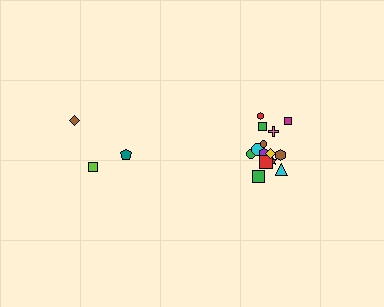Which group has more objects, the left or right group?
The right group.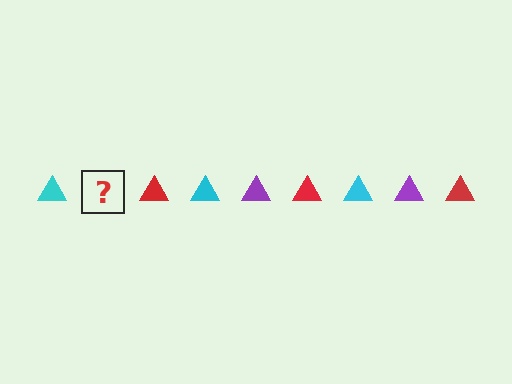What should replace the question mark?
The question mark should be replaced with a purple triangle.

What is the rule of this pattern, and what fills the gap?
The rule is that the pattern cycles through cyan, purple, red triangles. The gap should be filled with a purple triangle.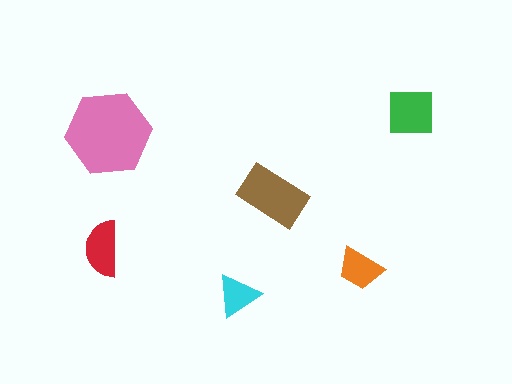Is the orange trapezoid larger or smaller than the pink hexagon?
Smaller.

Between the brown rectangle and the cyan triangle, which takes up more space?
The brown rectangle.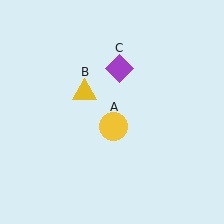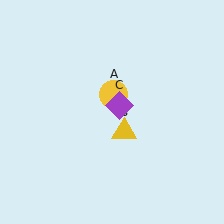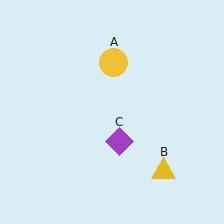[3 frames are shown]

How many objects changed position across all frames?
3 objects changed position: yellow circle (object A), yellow triangle (object B), purple diamond (object C).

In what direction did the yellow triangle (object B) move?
The yellow triangle (object B) moved down and to the right.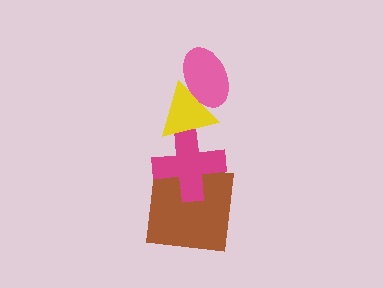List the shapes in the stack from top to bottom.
From top to bottom: the pink ellipse, the yellow triangle, the magenta cross, the brown square.